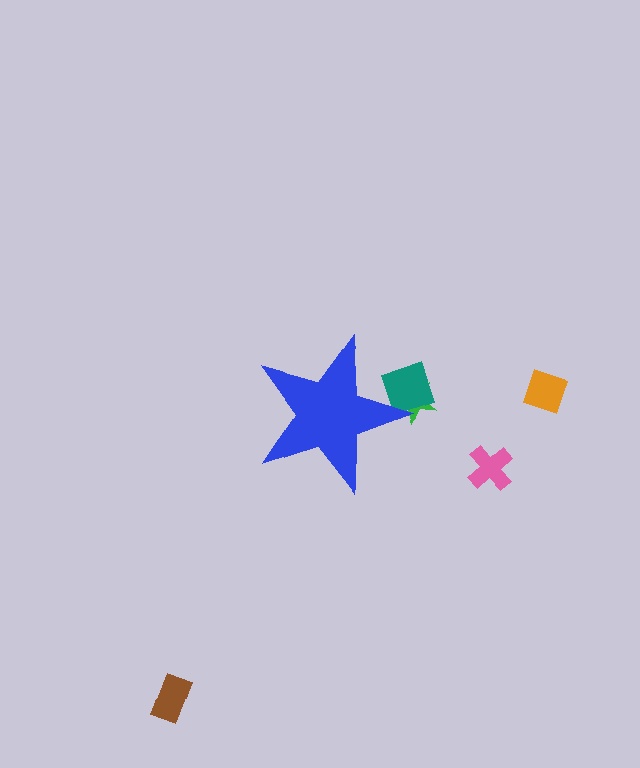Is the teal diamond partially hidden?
Yes, the teal diamond is partially hidden behind the blue star.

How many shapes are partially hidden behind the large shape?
2 shapes are partially hidden.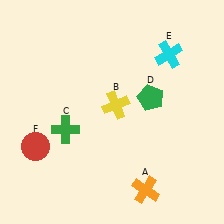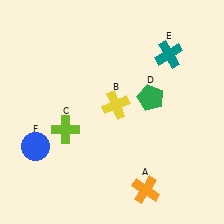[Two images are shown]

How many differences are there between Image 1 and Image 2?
There are 3 differences between the two images.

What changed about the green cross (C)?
In Image 1, C is green. In Image 2, it changed to lime.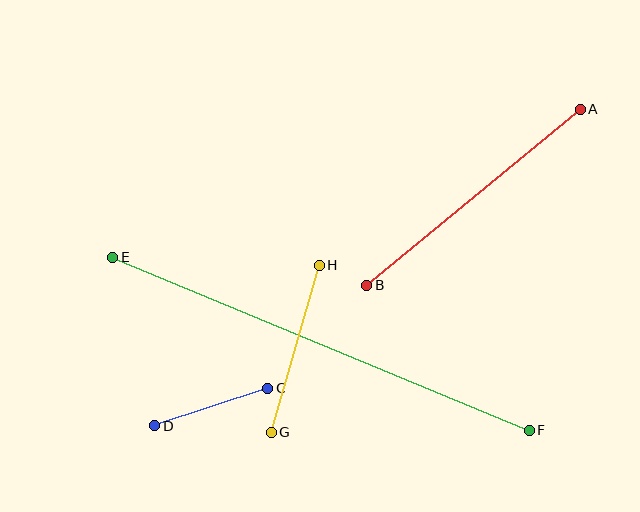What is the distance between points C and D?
The distance is approximately 119 pixels.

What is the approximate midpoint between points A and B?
The midpoint is at approximately (473, 197) pixels.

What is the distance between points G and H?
The distance is approximately 174 pixels.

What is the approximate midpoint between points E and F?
The midpoint is at approximately (321, 344) pixels.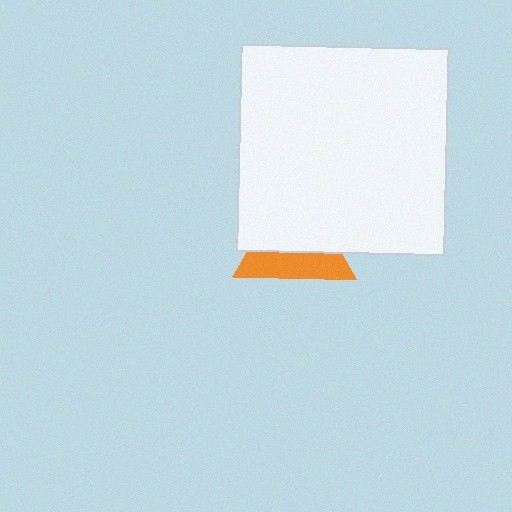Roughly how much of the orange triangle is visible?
A small part of it is visible (roughly 42%).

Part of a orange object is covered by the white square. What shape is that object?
It is a triangle.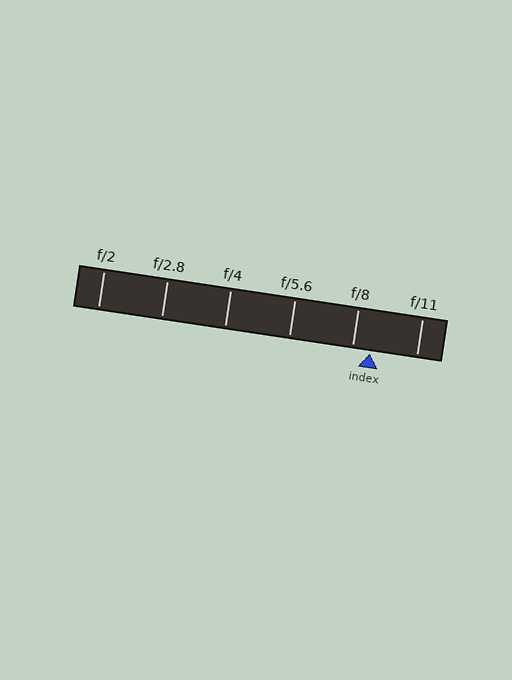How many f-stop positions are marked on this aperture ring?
There are 6 f-stop positions marked.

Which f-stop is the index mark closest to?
The index mark is closest to f/8.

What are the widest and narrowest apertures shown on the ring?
The widest aperture shown is f/2 and the narrowest is f/11.